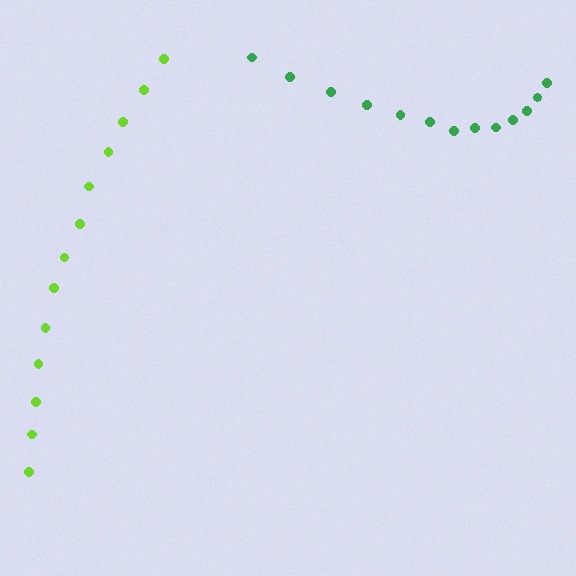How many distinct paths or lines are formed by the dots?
There are 2 distinct paths.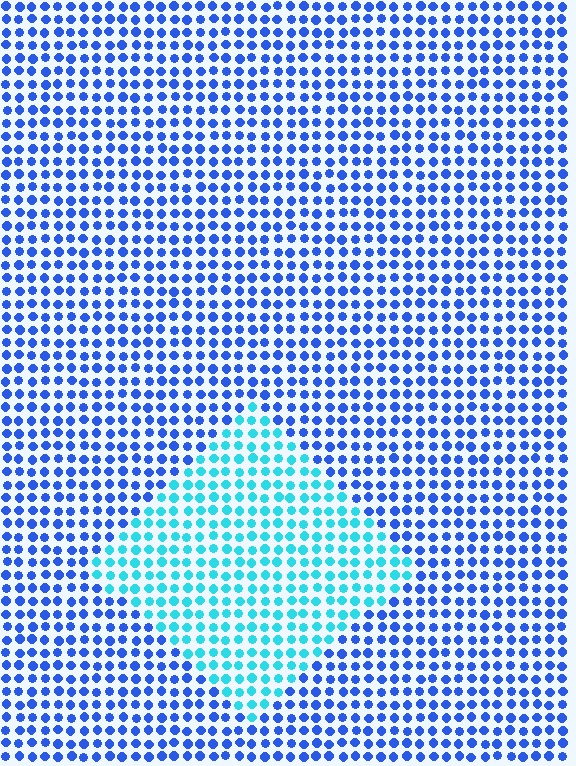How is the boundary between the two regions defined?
The boundary is defined purely by a slight shift in hue (about 41 degrees). Spacing, size, and orientation are identical on both sides.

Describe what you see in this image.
The image is filled with small blue elements in a uniform arrangement. A diamond-shaped region is visible where the elements are tinted to a slightly different hue, forming a subtle color boundary.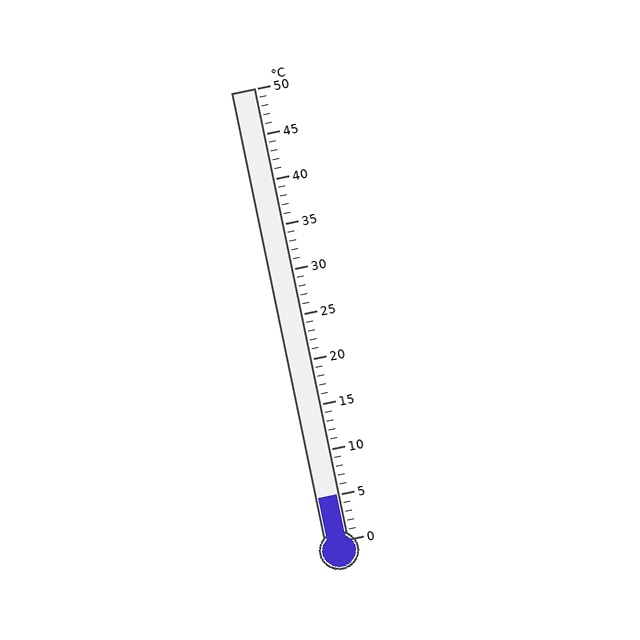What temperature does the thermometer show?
The thermometer shows approximately 5°C.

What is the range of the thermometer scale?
The thermometer scale ranges from 0°C to 50°C.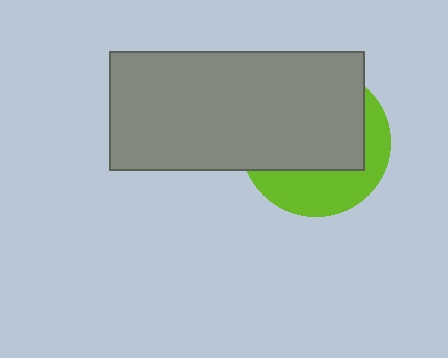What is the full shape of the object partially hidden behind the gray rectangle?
The partially hidden object is a lime circle.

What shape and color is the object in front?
The object in front is a gray rectangle.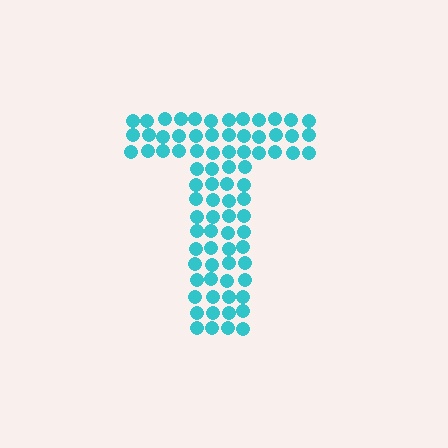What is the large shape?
The large shape is the letter T.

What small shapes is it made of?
It is made of small circles.